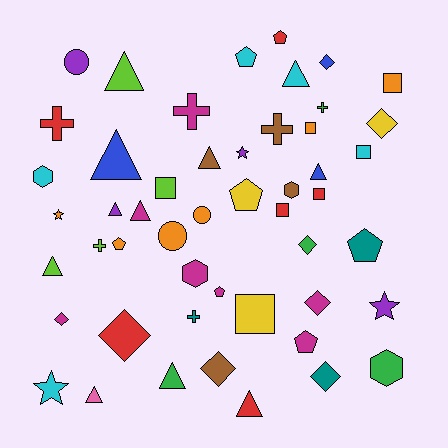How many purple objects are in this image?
There are 4 purple objects.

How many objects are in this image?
There are 50 objects.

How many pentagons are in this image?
There are 7 pentagons.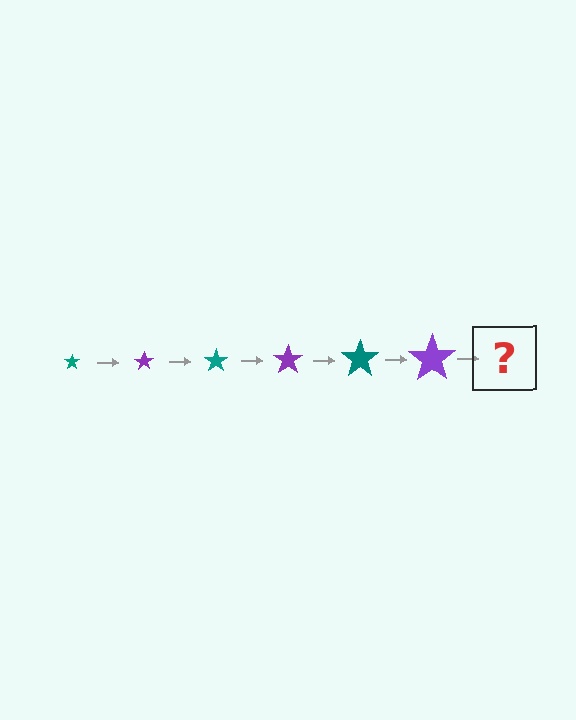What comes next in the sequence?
The next element should be a teal star, larger than the previous one.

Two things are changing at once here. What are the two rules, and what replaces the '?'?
The two rules are that the star grows larger each step and the color cycles through teal and purple. The '?' should be a teal star, larger than the previous one.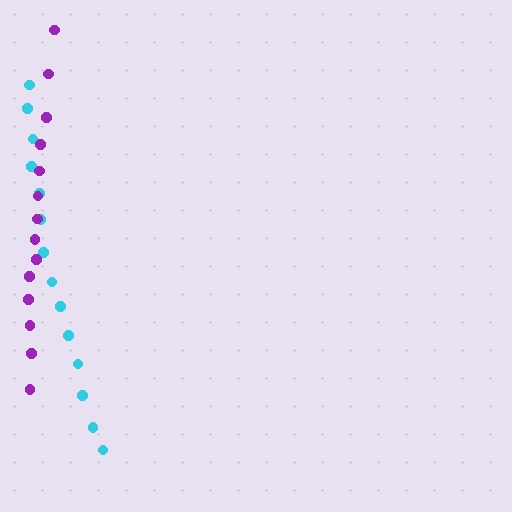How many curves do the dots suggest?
There are 2 distinct paths.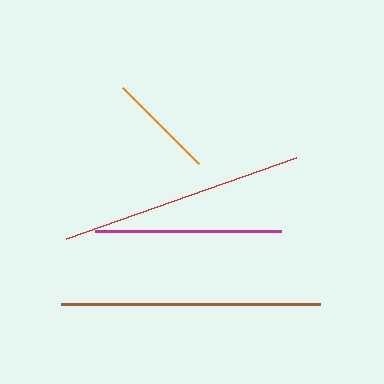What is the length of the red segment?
The red segment is approximately 244 pixels long.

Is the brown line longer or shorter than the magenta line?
The brown line is longer than the magenta line.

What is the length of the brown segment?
The brown segment is approximately 258 pixels long.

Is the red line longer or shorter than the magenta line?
The red line is longer than the magenta line.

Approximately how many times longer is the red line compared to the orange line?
The red line is approximately 2.3 times the length of the orange line.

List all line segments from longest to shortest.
From longest to shortest: brown, red, magenta, orange.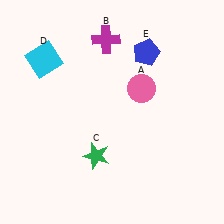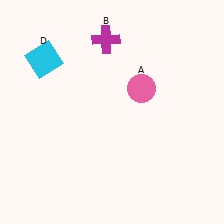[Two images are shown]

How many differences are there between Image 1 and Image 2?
There are 2 differences between the two images.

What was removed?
The blue pentagon (E), the green star (C) were removed in Image 2.